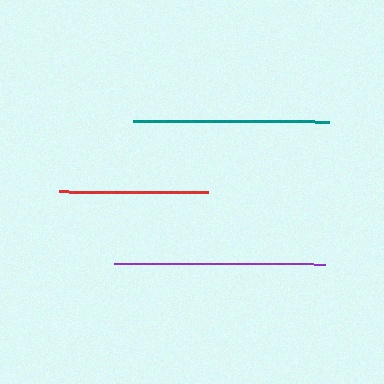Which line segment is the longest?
The purple line is the longest at approximately 211 pixels.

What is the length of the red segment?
The red segment is approximately 149 pixels long.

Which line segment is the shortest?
The red line is the shortest at approximately 149 pixels.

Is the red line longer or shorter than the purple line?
The purple line is longer than the red line.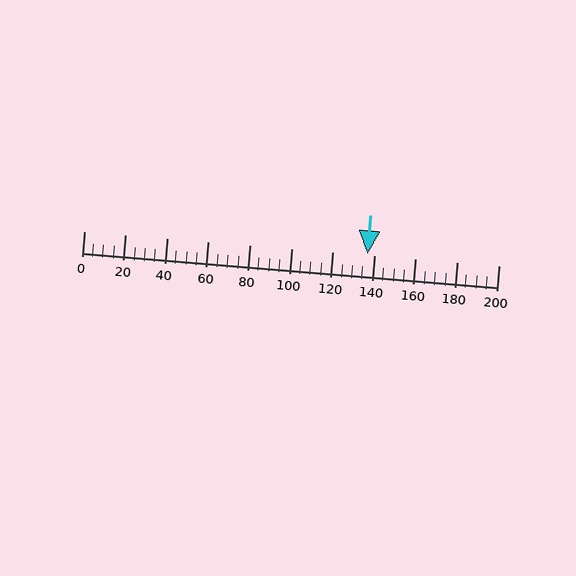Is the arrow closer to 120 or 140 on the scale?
The arrow is closer to 140.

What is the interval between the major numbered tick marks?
The major tick marks are spaced 20 units apart.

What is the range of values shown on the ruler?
The ruler shows values from 0 to 200.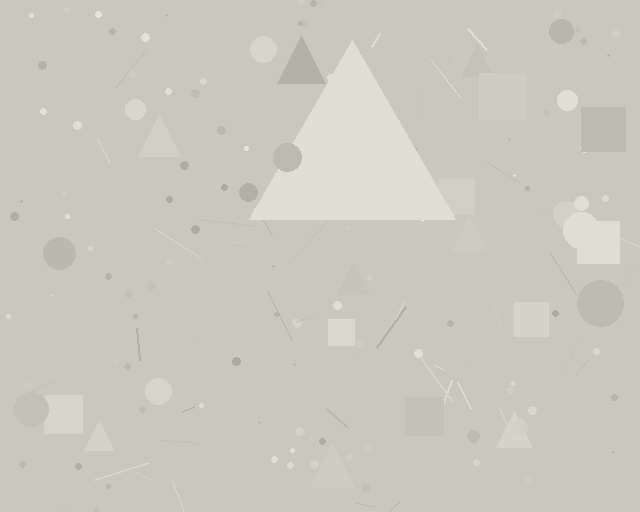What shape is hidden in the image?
A triangle is hidden in the image.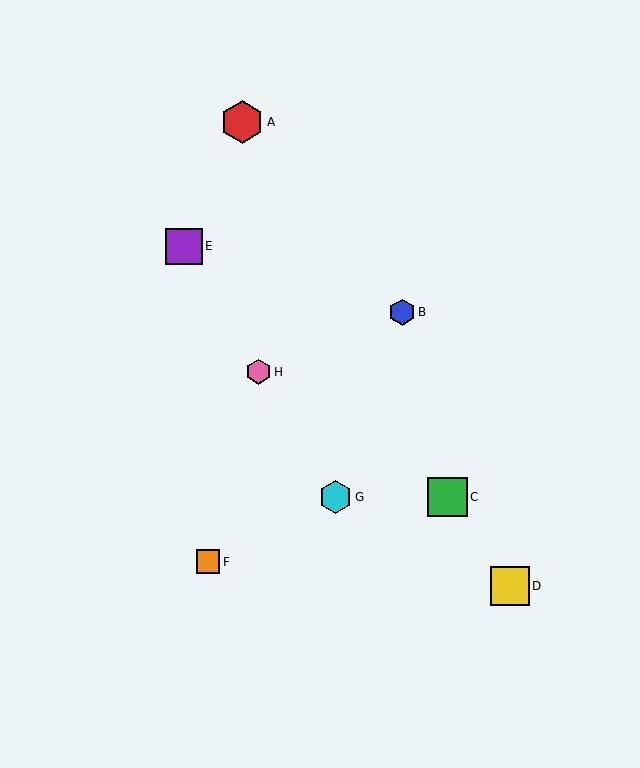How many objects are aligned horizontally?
2 objects (C, G) are aligned horizontally.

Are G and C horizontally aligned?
Yes, both are at y≈497.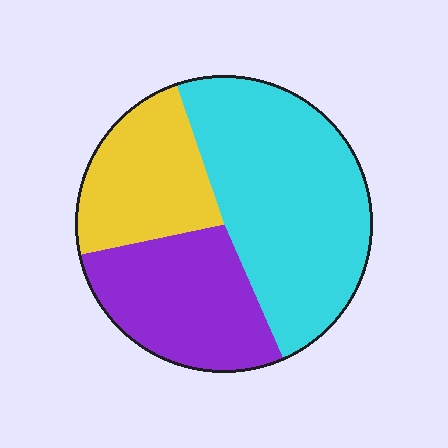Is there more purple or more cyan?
Cyan.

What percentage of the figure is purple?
Purple covers roughly 30% of the figure.